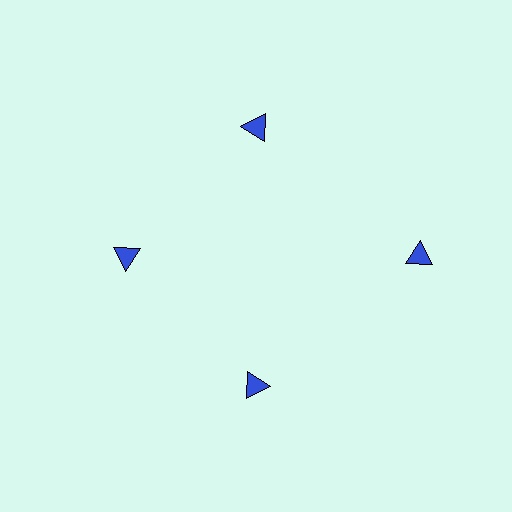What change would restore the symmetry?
The symmetry would be restored by moving it inward, back onto the ring so that all 4 triangles sit at equal angles and equal distance from the center.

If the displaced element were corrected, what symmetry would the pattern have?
It would have 4-fold rotational symmetry — the pattern would map onto itself every 90 degrees.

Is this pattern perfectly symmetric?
No. The 4 blue triangles are arranged in a ring, but one element near the 3 o'clock position is pushed outward from the center, breaking the 4-fold rotational symmetry.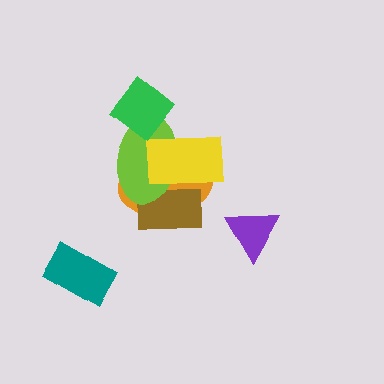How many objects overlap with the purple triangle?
0 objects overlap with the purple triangle.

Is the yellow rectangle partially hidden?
No, no other shape covers it.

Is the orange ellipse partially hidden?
Yes, it is partially covered by another shape.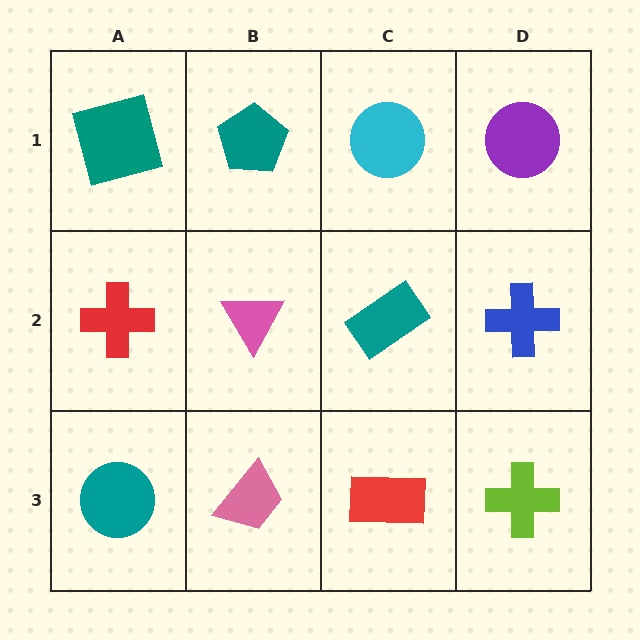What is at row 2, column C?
A teal rectangle.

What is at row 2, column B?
A pink triangle.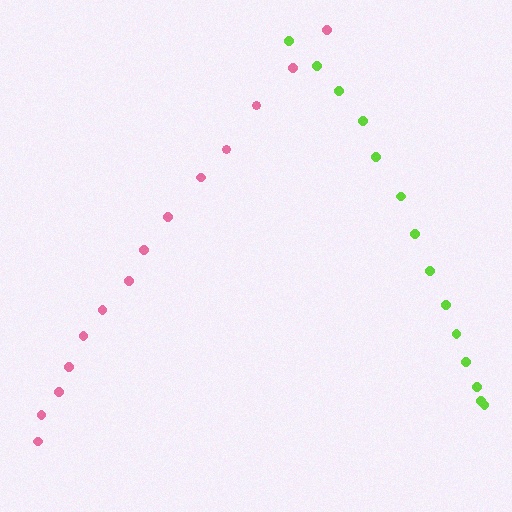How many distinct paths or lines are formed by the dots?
There are 2 distinct paths.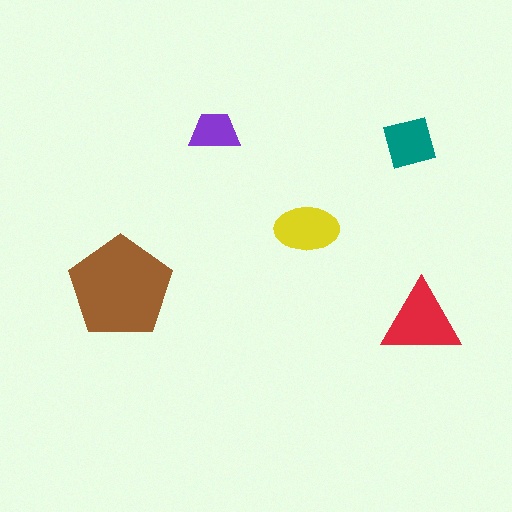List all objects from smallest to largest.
The purple trapezoid, the teal square, the yellow ellipse, the red triangle, the brown pentagon.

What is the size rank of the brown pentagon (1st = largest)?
1st.